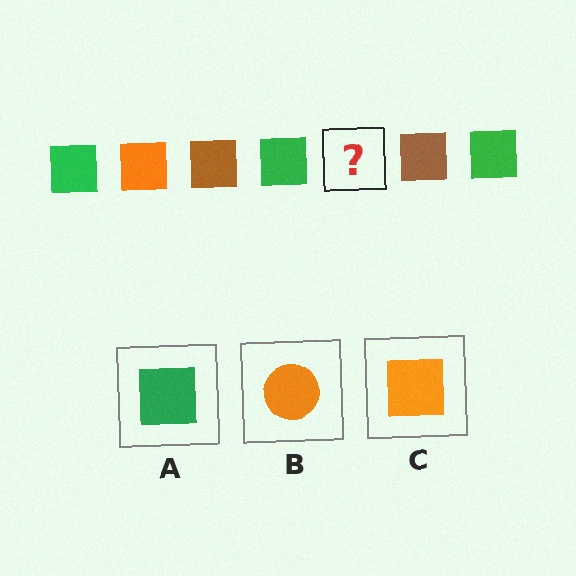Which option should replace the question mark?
Option C.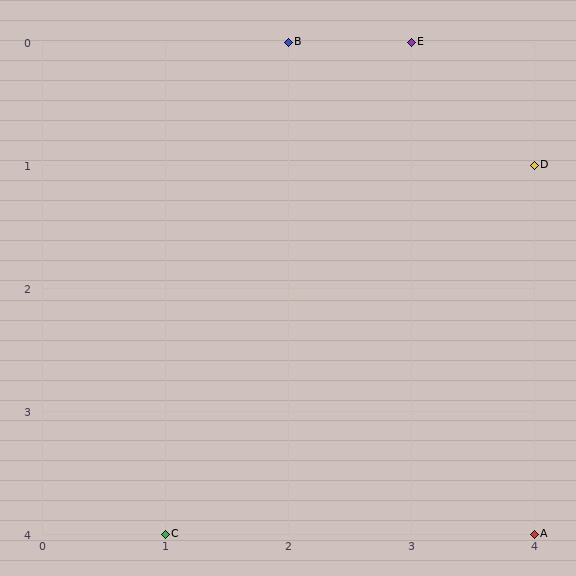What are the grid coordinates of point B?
Point B is at grid coordinates (2, 0).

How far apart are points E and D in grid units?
Points E and D are 1 column and 1 row apart (about 1.4 grid units diagonally).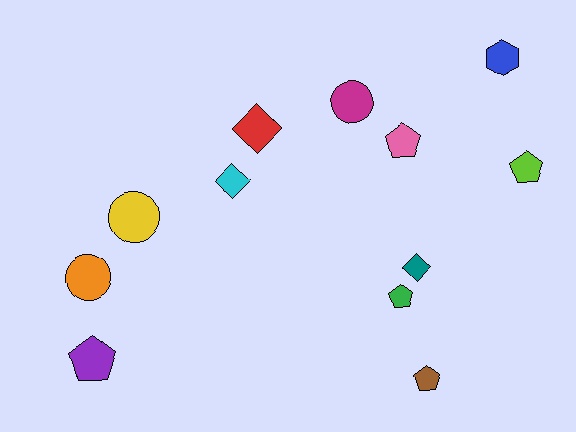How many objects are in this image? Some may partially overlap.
There are 12 objects.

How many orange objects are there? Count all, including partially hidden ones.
There is 1 orange object.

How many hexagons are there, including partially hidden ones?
There is 1 hexagon.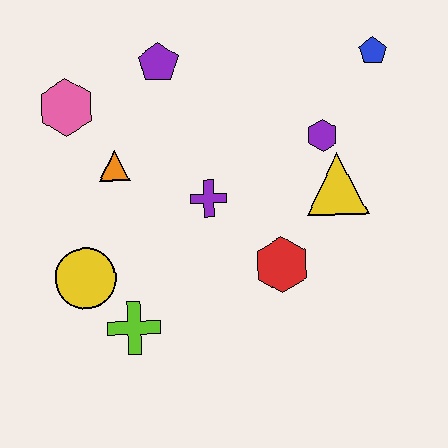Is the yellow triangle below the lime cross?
No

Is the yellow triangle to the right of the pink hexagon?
Yes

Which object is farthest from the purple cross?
The blue pentagon is farthest from the purple cross.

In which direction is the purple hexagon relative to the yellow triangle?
The purple hexagon is above the yellow triangle.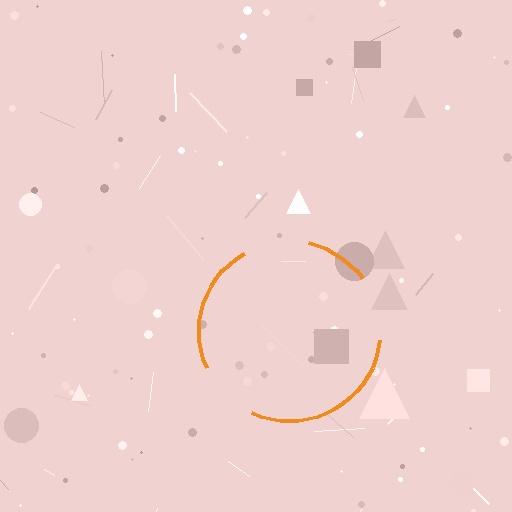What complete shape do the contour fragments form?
The contour fragments form a circle.